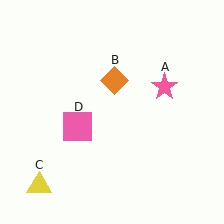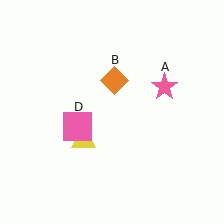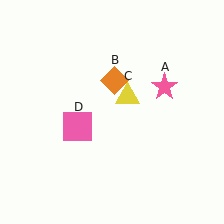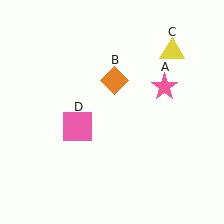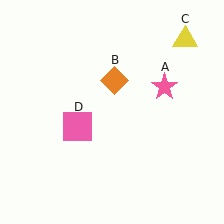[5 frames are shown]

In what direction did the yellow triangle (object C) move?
The yellow triangle (object C) moved up and to the right.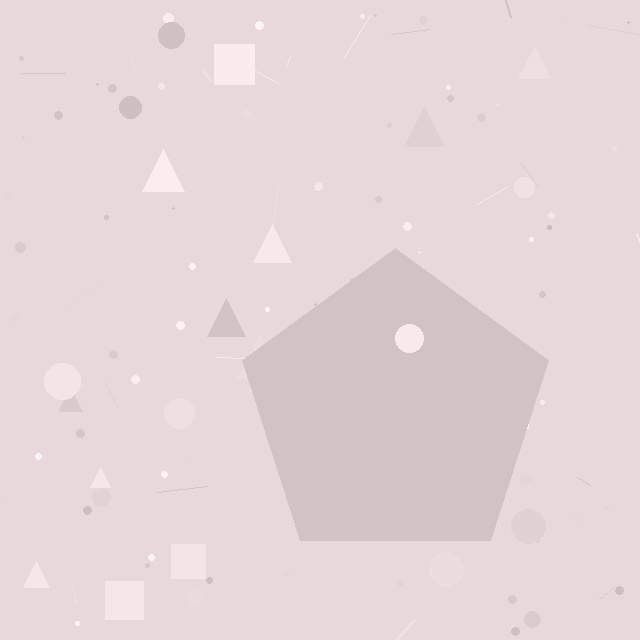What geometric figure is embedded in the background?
A pentagon is embedded in the background.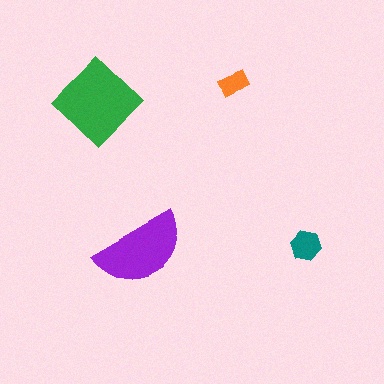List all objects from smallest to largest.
The orange rectangle, the teal hexagon, the purple semicircle, the green diamond.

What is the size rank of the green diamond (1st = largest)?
1st.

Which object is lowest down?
The purple semicircle is bottommost.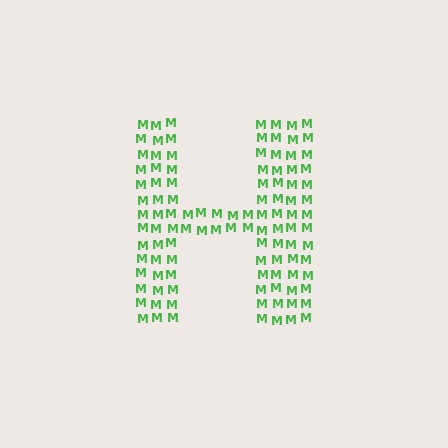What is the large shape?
The large shape is the letter H.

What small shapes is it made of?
It is made of small letter M's.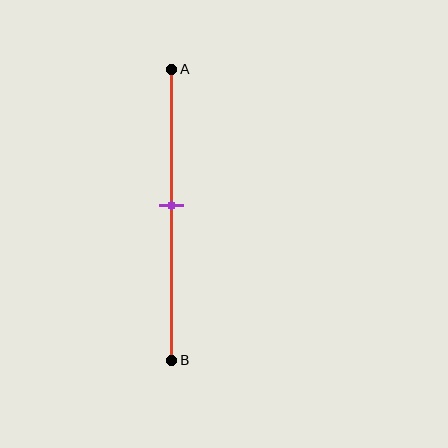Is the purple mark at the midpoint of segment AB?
No, the mark is at about 45% from A, not at the 50% midpoint.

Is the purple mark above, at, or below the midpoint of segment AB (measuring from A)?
The purple mark is above the midpoint of segment AB.